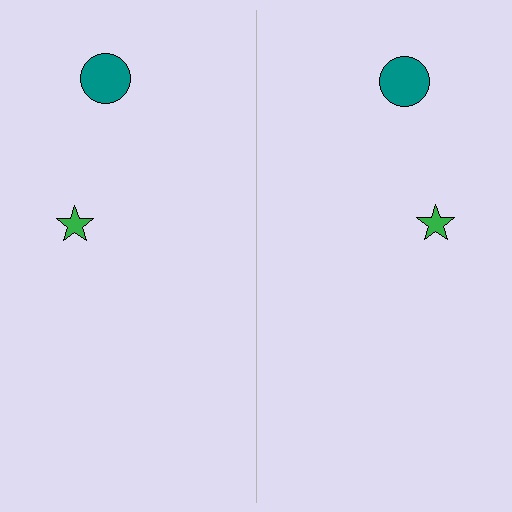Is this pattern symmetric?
Yes, this pattern has bilateral (reflection) symmetry.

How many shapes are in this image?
There are 4 shapes in this image.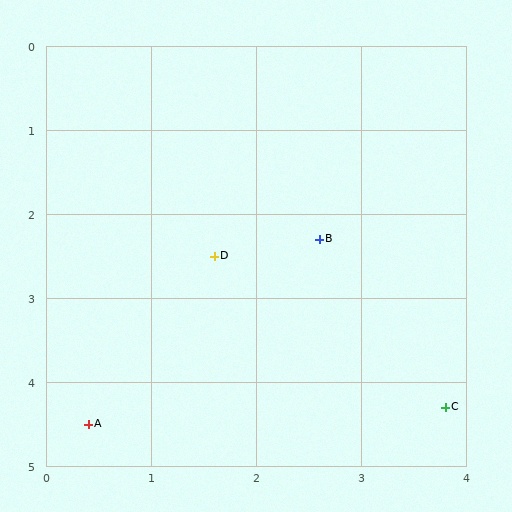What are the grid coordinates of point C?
Point C is at approximately (3.8, 4.3).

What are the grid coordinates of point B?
Point B is at approximately (2.6, 2.3).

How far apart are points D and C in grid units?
Points D and C are about 2.8 grid units apart.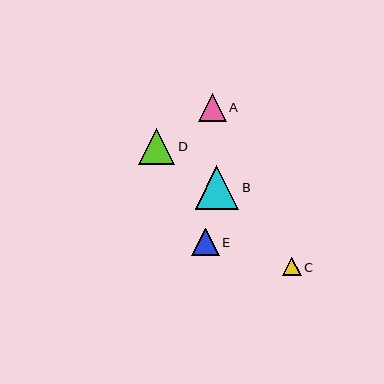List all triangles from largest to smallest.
From largest to smallest: B, D, A, E, C.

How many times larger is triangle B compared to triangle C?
Triangle B is approximately 2.4 times the size of triangle C.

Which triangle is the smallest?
Triangle C is the smallest with a size of approximately 18 pixels.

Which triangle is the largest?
Triangle B is the largest with a size of approximately 43 pixels.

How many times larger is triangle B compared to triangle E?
Triangle B is approximately 1.6 times the size of triangle E.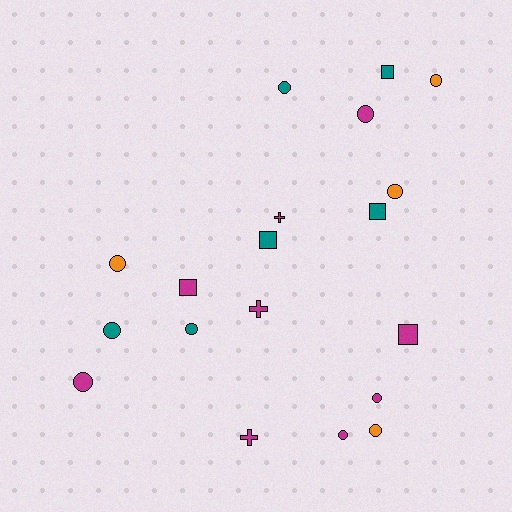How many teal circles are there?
There are 3 teal circles.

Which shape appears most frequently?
Circle, with 11 objects.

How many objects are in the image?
There are 19 objects.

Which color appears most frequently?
Magenta, with 9 objects.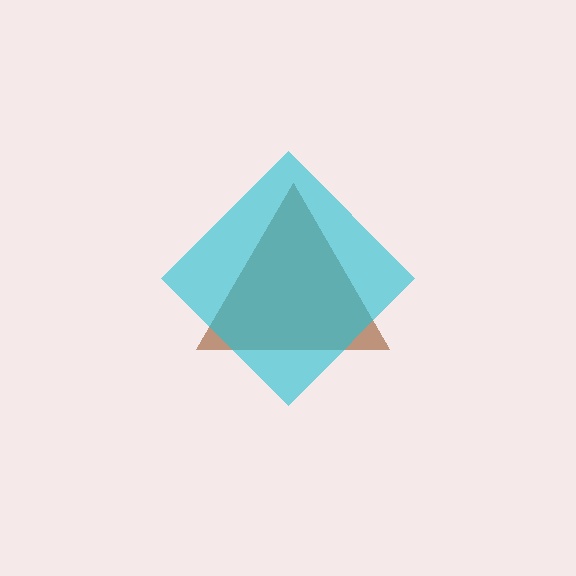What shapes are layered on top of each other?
The layered shapes are: a brown triangle, a cyan diamond.